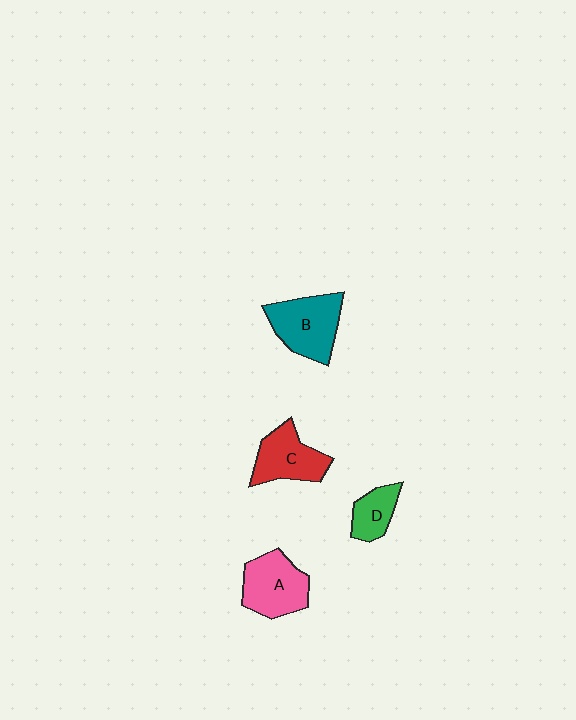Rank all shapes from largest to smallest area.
From largest to smallest: B (teal), A (pink), C (red), D (green).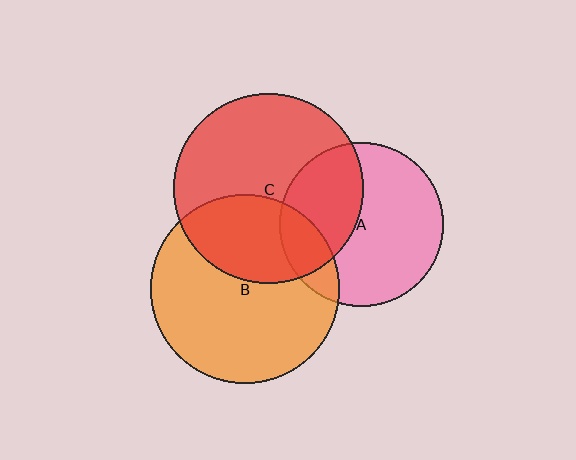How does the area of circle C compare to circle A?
Approximately 1.3 times.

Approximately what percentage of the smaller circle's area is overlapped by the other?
Approximately 35%.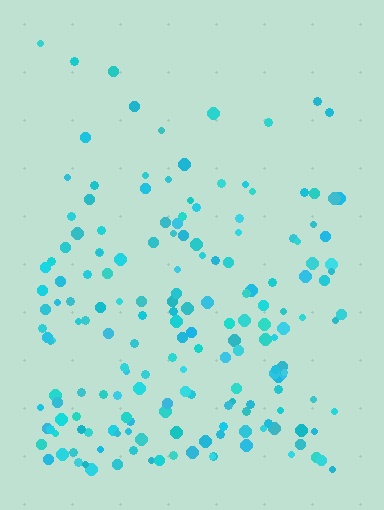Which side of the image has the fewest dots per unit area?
The top.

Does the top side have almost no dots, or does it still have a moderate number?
Still a moderate number, just noticeably fewer than the bottom.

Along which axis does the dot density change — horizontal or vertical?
Vertical.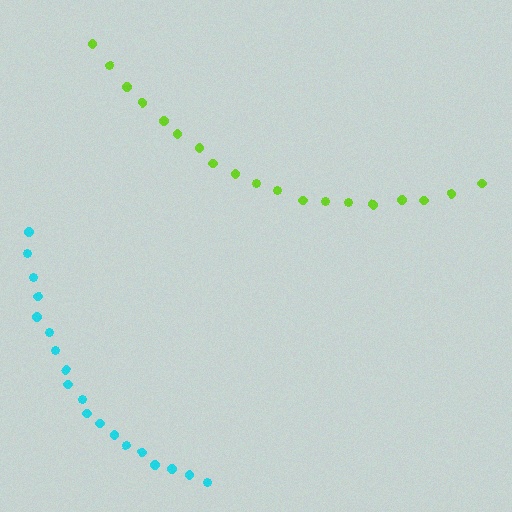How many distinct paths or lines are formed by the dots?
There are 2 distinct paths.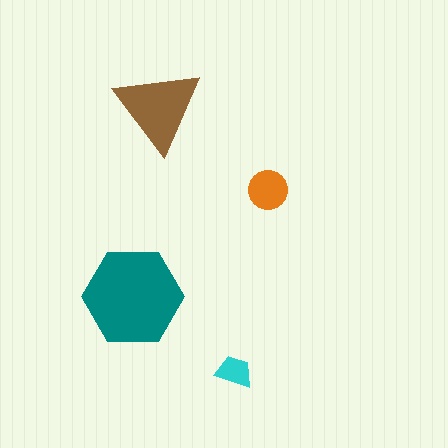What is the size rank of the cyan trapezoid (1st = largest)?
4th.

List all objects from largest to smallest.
The teal hexagon, the brown triangle, the orange circle, the cyan trapezoid.